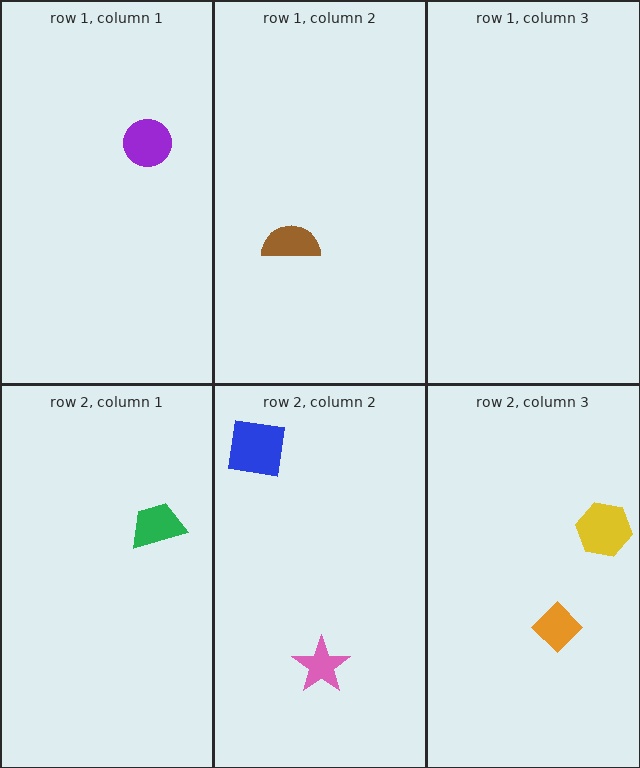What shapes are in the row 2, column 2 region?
The pink star, the blue square.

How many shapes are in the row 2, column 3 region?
2.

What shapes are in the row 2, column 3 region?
The yellow hexagon, the orange diamond.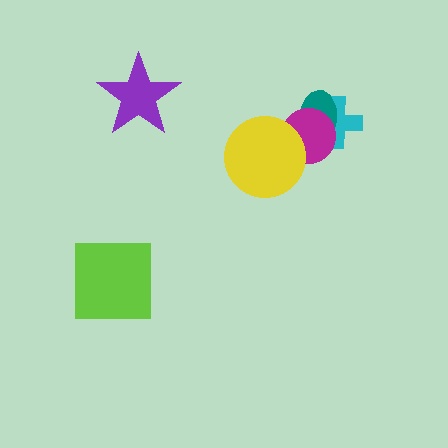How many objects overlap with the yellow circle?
1 object overlaps with the yellow circle.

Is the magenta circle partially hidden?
Yes, it is partially covered by another shape.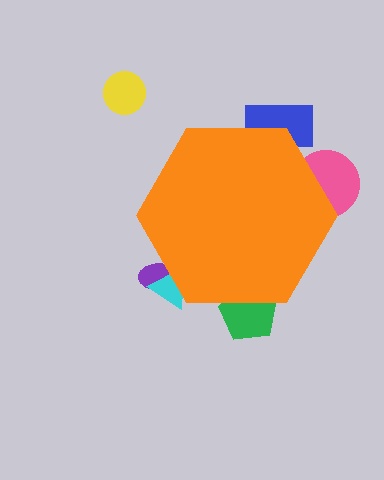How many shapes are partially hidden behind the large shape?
5 shapes are partially hidden.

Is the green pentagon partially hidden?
Yes, the green pentagon is partially hidden behind the orange hexagon.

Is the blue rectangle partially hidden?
Yes, the blue rectangle is partially hidden behind the orange hexagon.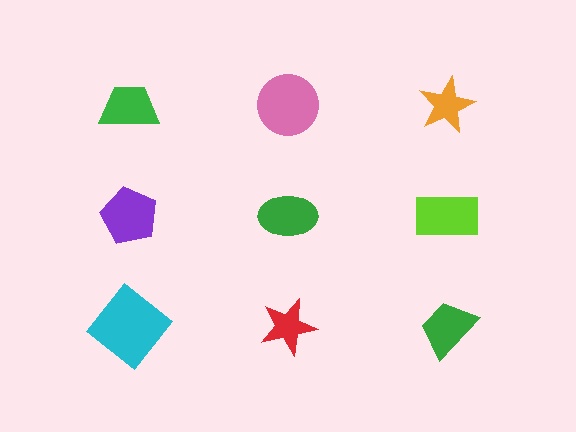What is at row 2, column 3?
A lime rectangle.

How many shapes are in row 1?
3 shapes.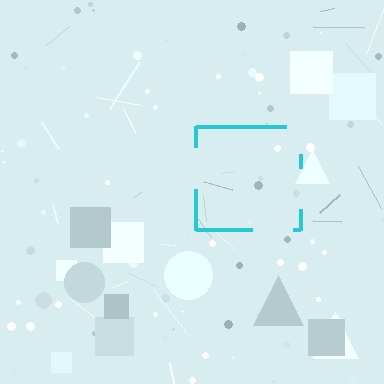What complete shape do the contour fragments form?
The contour fragments form a square.